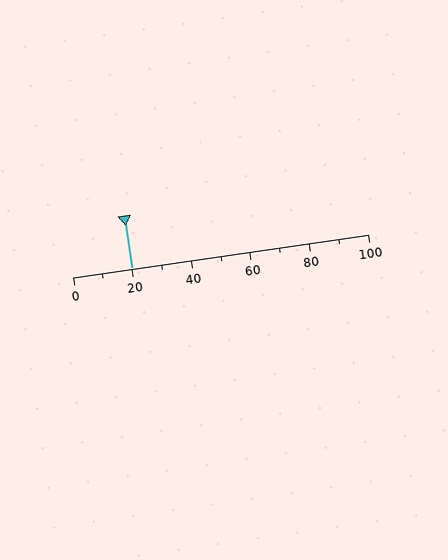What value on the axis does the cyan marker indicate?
The marker indicates approximately 20.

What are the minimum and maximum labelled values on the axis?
The axis runs from 0 to 100.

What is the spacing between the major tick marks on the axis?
The major ticks are spaced 20 apart.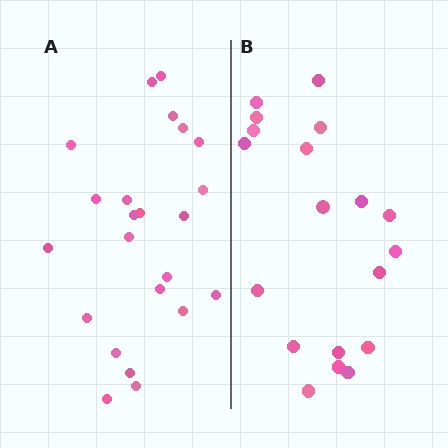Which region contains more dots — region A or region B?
Region A (the left region) has more dots.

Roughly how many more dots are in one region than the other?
Region A has about 4 more dots than region B.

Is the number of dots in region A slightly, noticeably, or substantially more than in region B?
Region A has only slightly more — the two regions are fairly close. The ratio is roughly 1.2 to 1.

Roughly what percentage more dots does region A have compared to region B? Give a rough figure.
About 20% more.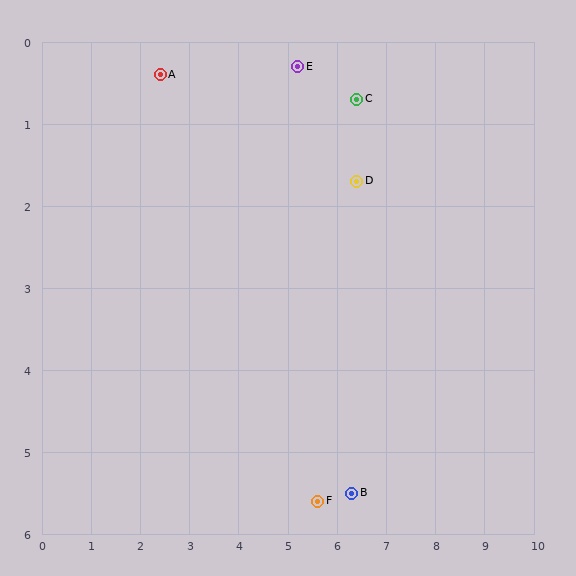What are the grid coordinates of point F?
Point F is at approximately (5.6, 5.6).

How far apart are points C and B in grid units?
Points C and B are about 4.8 grid units apart.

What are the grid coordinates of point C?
Point C is at approximately (6.4, 0.7).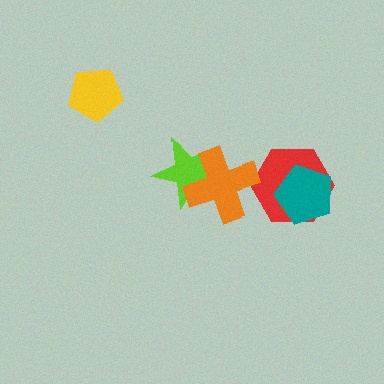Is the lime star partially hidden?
Yes, it is partially covered by another shape.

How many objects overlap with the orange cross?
2 objects overlap with the orange cross.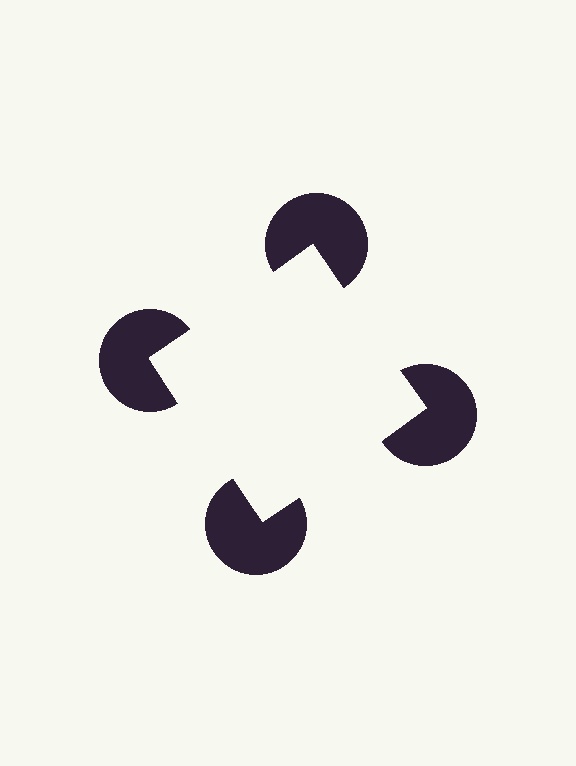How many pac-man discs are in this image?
There are 4 — one at each vertex of the illusory square.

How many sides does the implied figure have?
4 sides.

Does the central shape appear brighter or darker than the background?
It typically appears slightly brighter than the background, even though no actual brightness change is drawn.